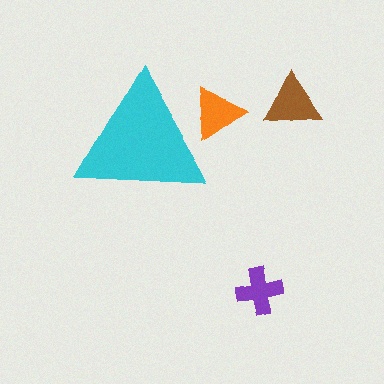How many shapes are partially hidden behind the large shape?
1 shape is partially hidden.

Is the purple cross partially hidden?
No, the purple cross is fully visible.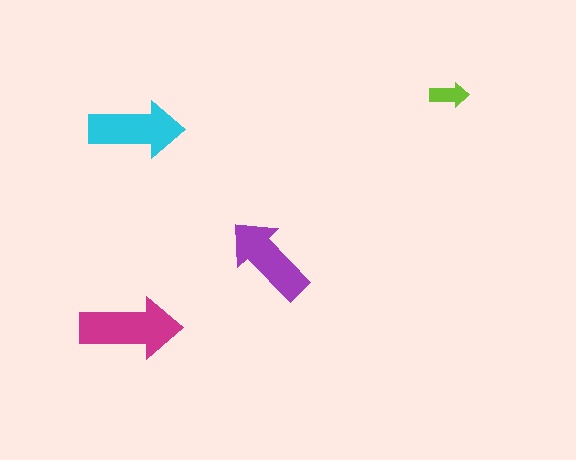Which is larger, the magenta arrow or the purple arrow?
The magenta one.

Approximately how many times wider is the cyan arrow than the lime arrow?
About 2.5 times wider.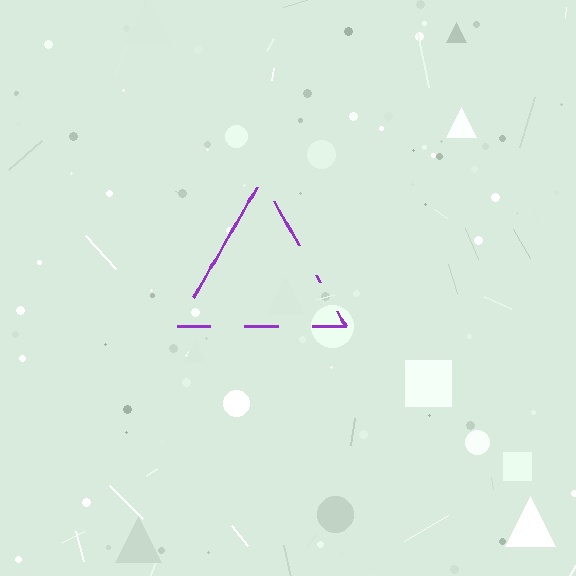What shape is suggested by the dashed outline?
The dashed outline suggests a triangle.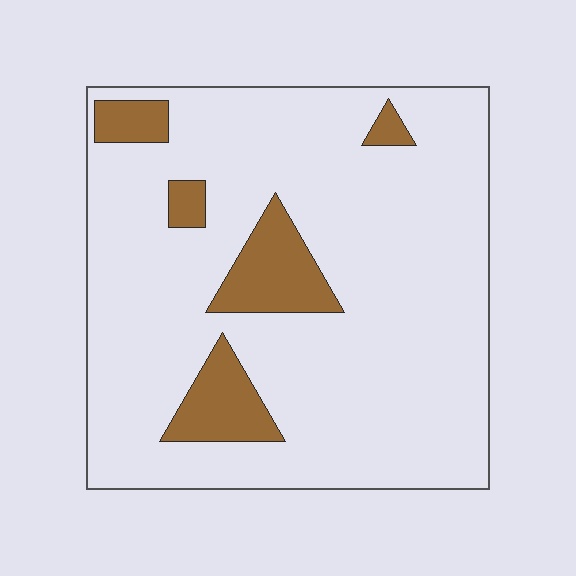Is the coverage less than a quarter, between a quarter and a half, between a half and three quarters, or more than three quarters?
Less than a quarter.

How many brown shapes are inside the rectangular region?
5.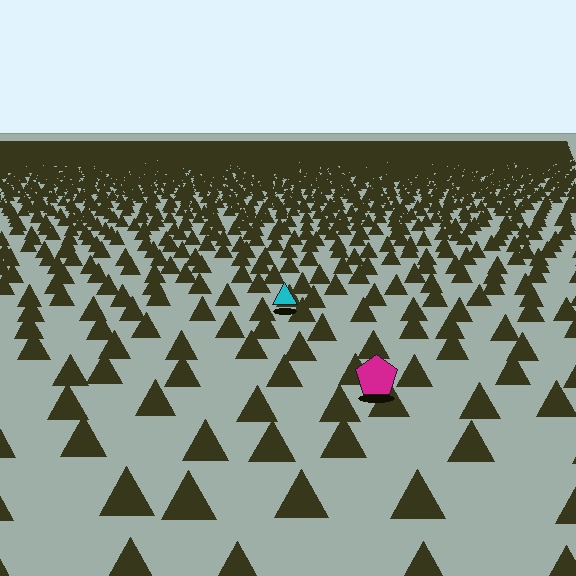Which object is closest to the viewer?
The magenta pentagon is closest. The texture marks near it are larger and more spread out.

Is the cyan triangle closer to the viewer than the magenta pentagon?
No. The magenta pentagon is closer — you can tell from the texture gradient: the ground texture is coarser near it.